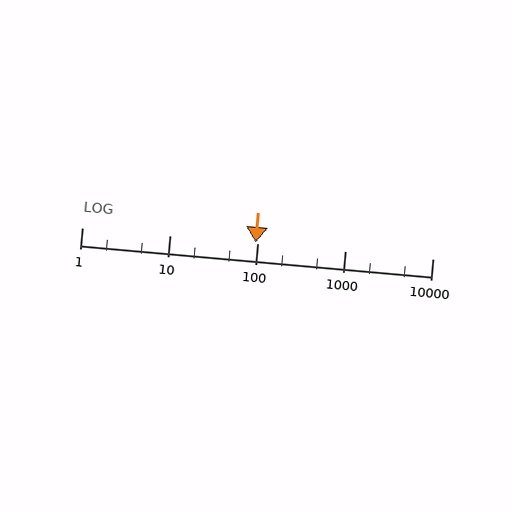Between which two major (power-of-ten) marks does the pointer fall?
The pointer is between 10 and 100.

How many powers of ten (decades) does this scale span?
The scale spans 4 decades, from 1 to 10000.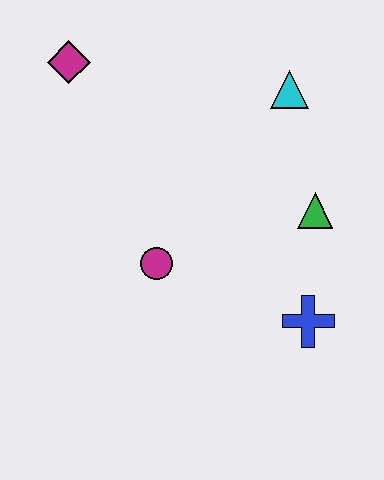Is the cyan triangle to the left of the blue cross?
Yes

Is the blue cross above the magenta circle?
No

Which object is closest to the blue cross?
The green triangle is closest to the blue cross.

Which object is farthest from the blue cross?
The magenta diamond is farthest from the blue cross.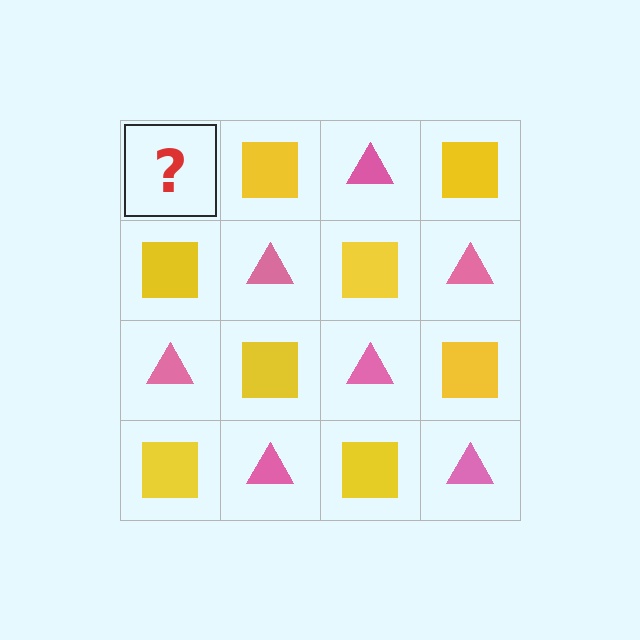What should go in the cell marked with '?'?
The missing cell should contain a pink triangle.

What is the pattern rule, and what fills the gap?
The rule is that it alternates pink triangle and yellow square in a checkerboard pattern. The gap should be filled with a pink triangle.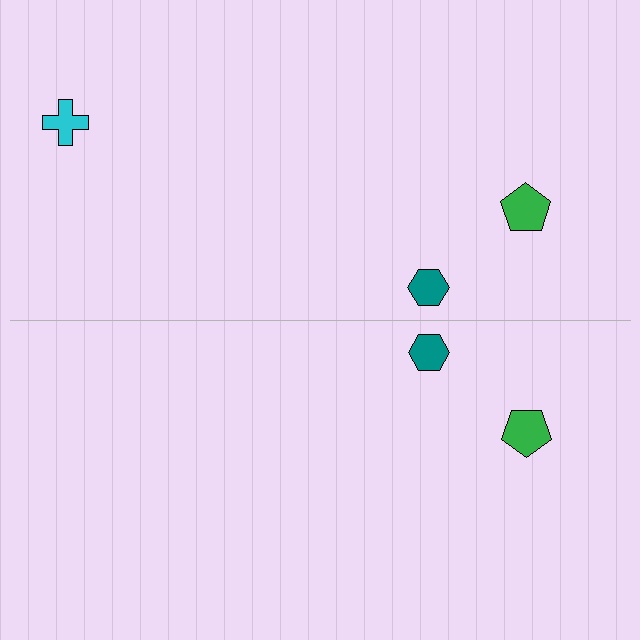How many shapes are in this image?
There are 5 shapes in this image.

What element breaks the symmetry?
A cyan cross is missing from the bottom side.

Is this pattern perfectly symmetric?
No, the pattern is not perfectly symmetric. A cyan cross is missing from the bottom side.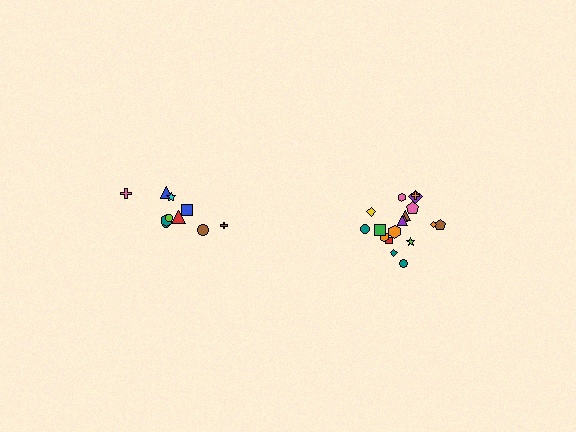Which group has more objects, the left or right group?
The right group.